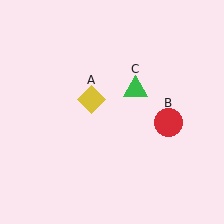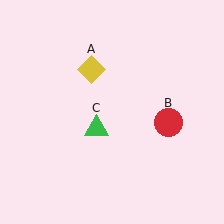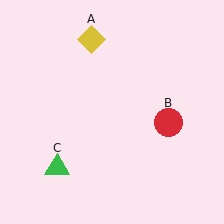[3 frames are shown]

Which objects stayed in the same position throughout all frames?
Red circle (object B) remained stationary.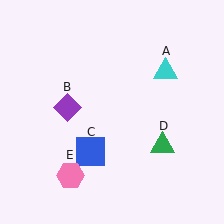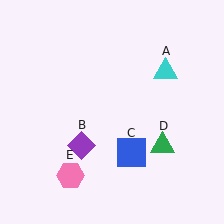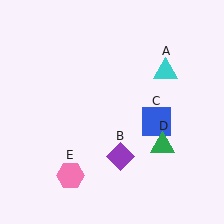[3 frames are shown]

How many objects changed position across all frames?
2 objects changed position: purple diamond (object B), blue square (object C).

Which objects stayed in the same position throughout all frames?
Cyan triangle (object A) and green triangle (object D) and pink hexagon (object E) remained stationary.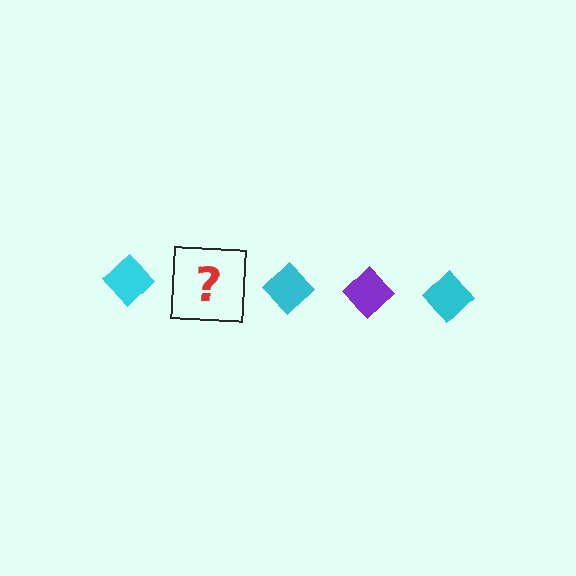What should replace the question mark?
The question mark should be replaced with a purple diamond.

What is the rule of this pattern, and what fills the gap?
The rule is that the pattern cycles through cyan, purple diamonds. The gap should be filled with a purple diamond.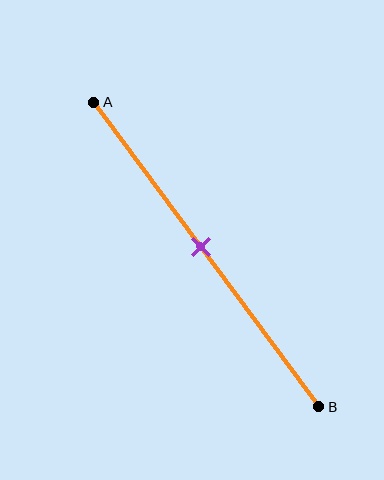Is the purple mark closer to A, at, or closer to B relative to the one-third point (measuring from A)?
The purple mark is closer to point B than the one-third point of segment AB.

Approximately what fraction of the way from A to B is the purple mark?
The purple mark is approximately 50% of the way from A to B.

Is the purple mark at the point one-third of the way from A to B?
No, the mark is at about 50% from A, not at the 33% one-third point.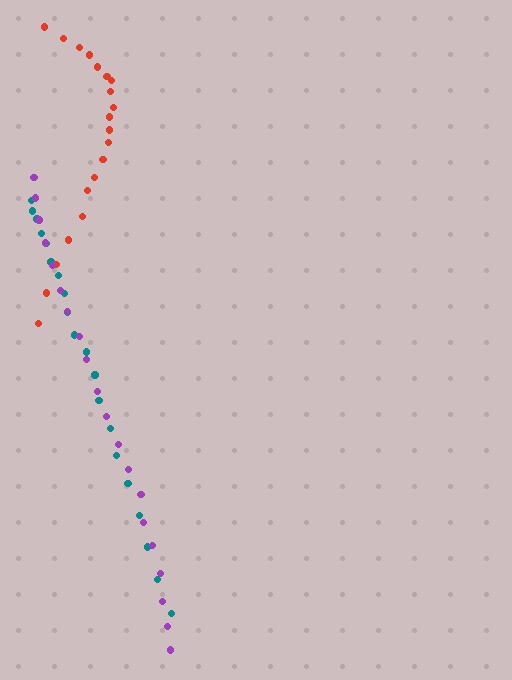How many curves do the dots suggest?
There are 3 distinct paths.